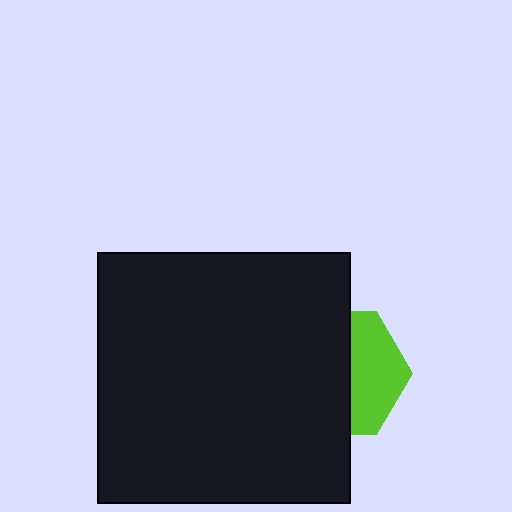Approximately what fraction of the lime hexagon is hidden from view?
Roughly 60% of the lime hexagon is hidden behind the black rectangle.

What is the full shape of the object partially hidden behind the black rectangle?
The partially hidden object is a lime hexagon.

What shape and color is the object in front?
The object in front is a black rectangle.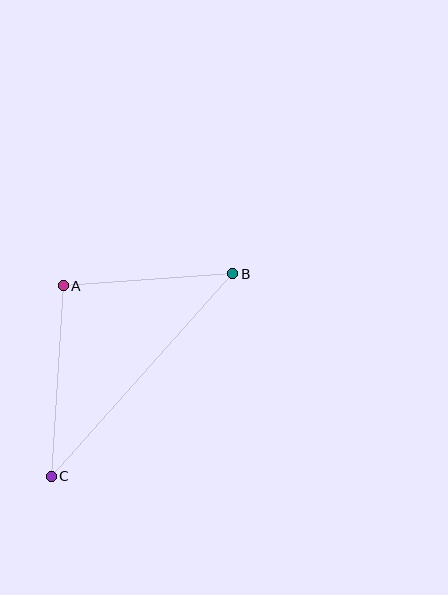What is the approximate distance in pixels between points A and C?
The distance between A and C is approximately 191 pixels.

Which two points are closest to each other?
Points A and B are closest to each other.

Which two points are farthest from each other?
Points B and C are farthest from each other.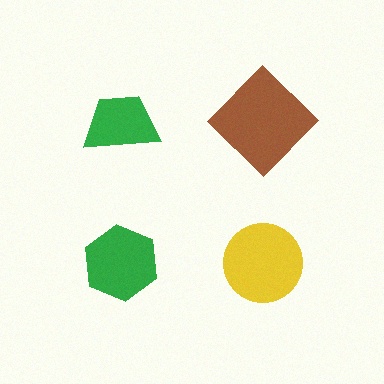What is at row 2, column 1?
A green hexagon.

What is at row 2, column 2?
A yellow circle.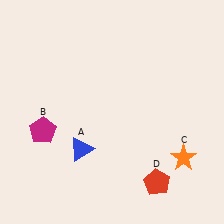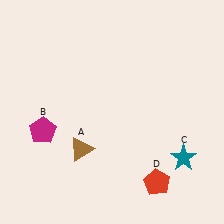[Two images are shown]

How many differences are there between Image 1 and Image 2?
There are 2 differences between the two images.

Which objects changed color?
A changed from blue to brown. C changed from orange to teal.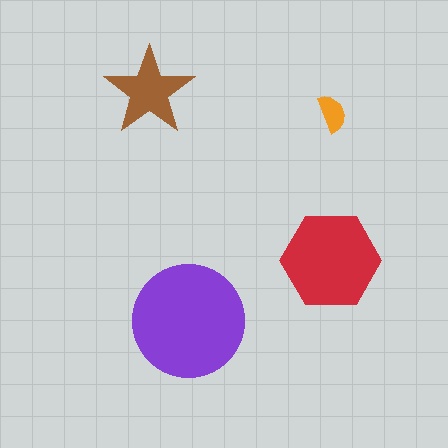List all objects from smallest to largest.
The orange semicircle, the brown star, the red hexagon, the purple circle.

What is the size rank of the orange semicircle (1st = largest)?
4th.